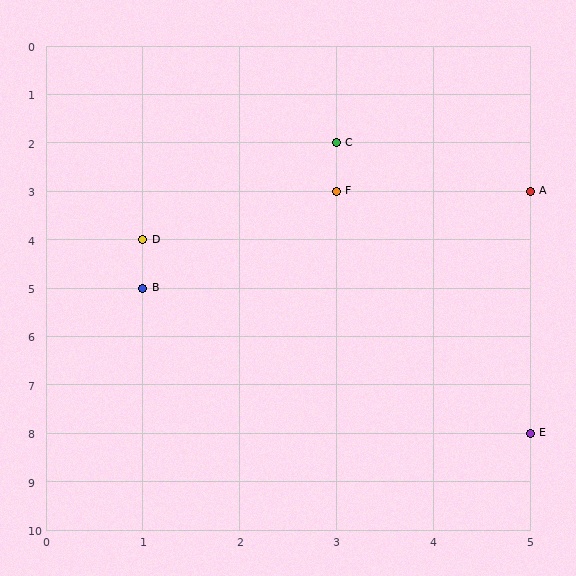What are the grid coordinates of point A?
Point A is at grid coordinates (5, 3).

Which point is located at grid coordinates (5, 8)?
Point E is at (5, 8).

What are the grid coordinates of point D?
Point D is at grid coordinates (1, 4).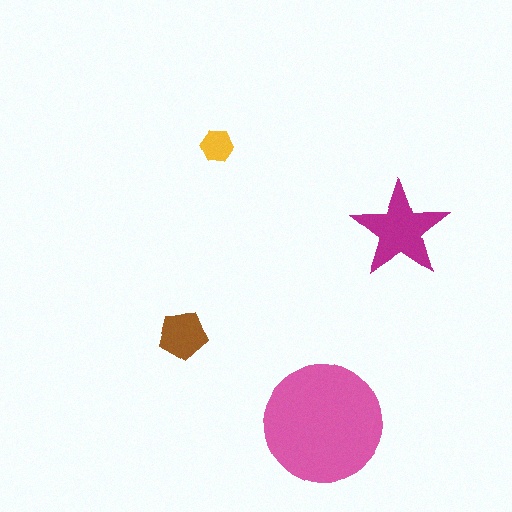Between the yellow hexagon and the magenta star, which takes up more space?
The magenta star.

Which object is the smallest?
The yellow hexagon.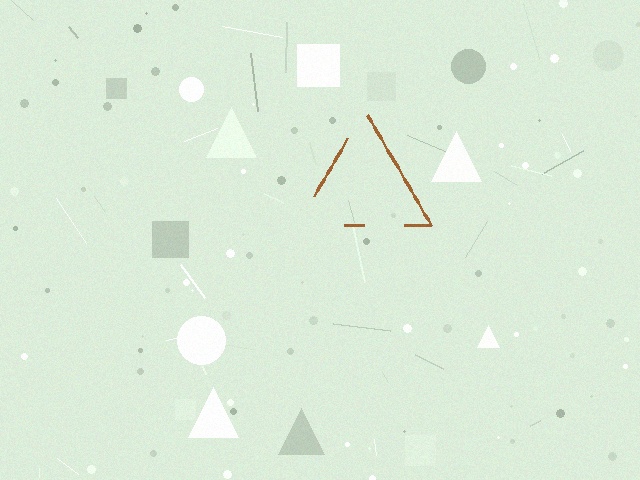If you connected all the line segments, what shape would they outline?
They would outline a triangle.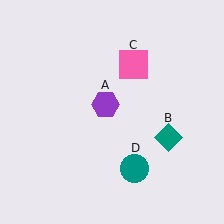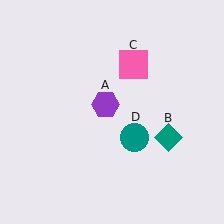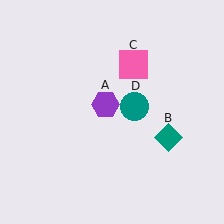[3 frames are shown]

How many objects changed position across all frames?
1 object changed position: teal circle (object D).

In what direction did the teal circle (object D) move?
The teal circle (object D) moved up.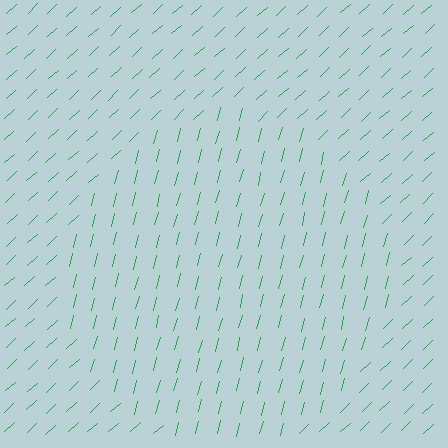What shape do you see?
I see a circle.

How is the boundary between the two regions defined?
The boundary is defined purely by a change in line orientation (approximately 32 degrees difference). All lines are the same color and thickness.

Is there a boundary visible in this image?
Yes, there is a texture boundary formed by a change in line orientation.